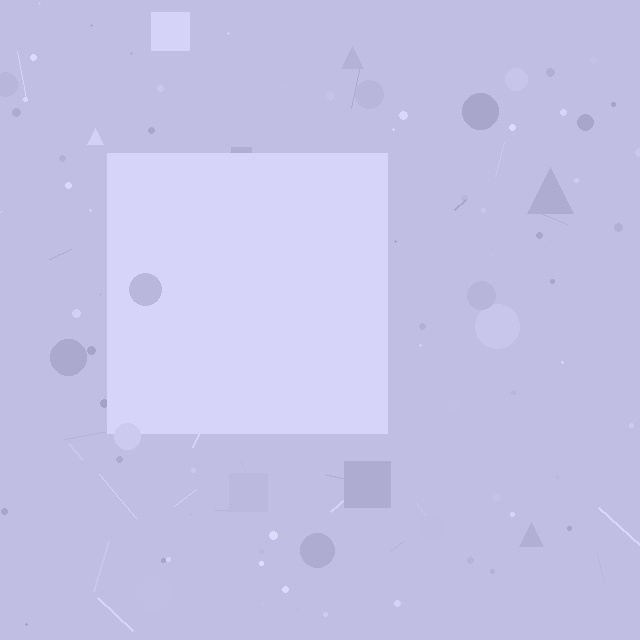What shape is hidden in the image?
A square is hidden in the image.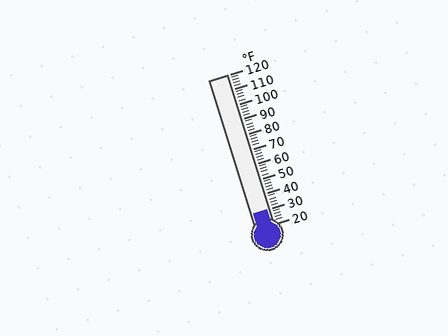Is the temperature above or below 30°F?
The temperature is at 30°F.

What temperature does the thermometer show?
The thermometer shows approximately 30°F.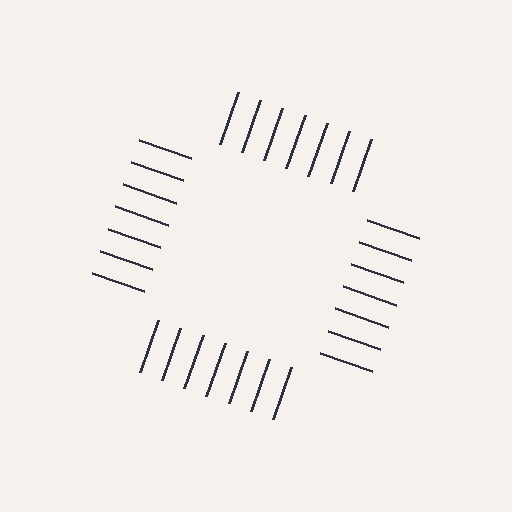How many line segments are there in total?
28 — 7 along each of the 4 edges.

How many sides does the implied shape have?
4 sides — the line-ends trace a square.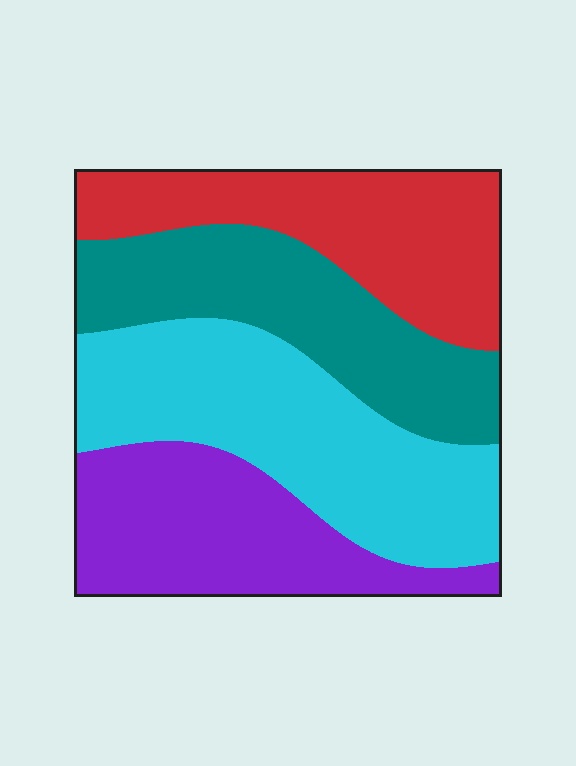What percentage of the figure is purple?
Purple takes up less than a quarter of the figure.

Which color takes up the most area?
Cyan, at roughly 30%.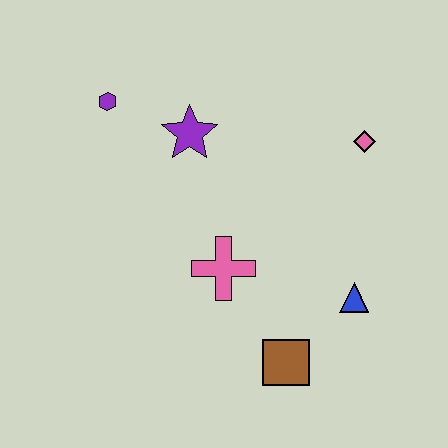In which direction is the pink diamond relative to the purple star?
The pink diamond is to the right of the purple star.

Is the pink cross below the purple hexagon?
Yes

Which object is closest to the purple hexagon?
The purple star is closest to the purple hexagon.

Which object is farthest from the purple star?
The brown square is farthest from the purple star.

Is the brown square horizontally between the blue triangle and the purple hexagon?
Yes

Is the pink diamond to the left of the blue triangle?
No